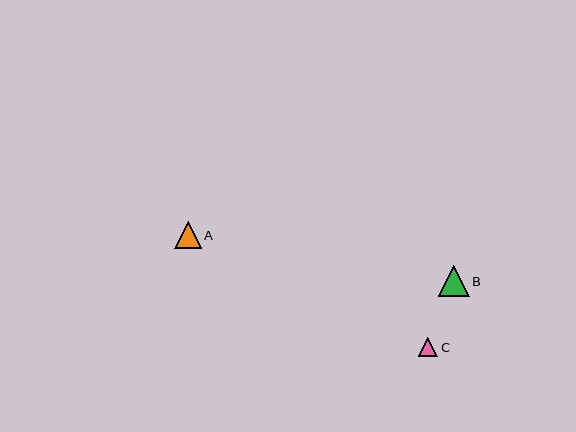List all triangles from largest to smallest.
From largest to smallest: B, A, C.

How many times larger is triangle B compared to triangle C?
Triangle B is approximately 1.6 times the size of triangle C.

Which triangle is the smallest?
Triangle C is the smallest with a size of approximately 19 pixels.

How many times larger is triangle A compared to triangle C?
Triangle A is approximately 1.4 times the size of triangle C.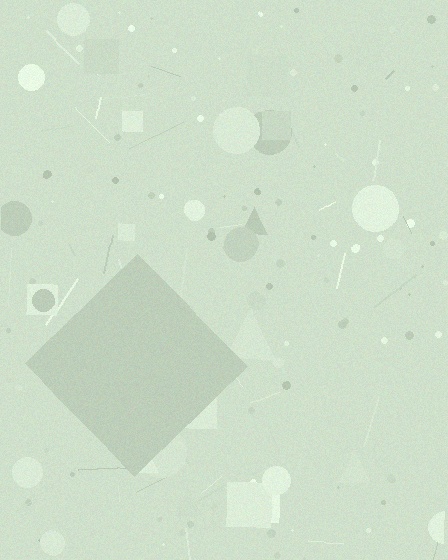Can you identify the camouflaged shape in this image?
The camouflaged shape is a diamond.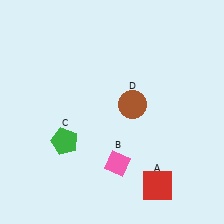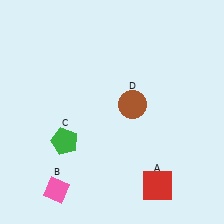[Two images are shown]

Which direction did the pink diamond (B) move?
The pink diamond (B) moved left.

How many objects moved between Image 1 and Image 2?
1 object moved between the two images.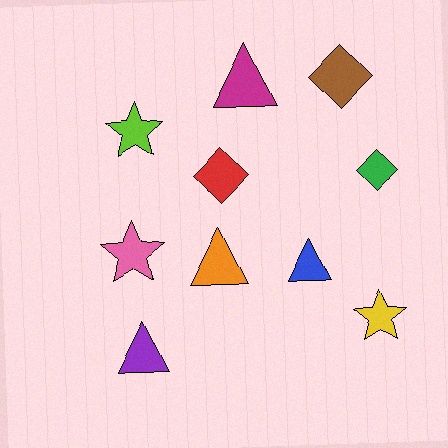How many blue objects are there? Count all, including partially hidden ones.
There is 1 blue object.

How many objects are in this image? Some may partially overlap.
There are 10 objects.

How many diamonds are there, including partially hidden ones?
There are 3 diamonds.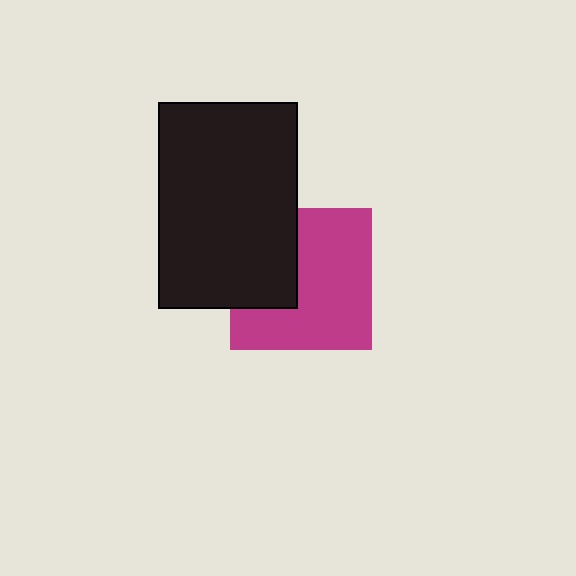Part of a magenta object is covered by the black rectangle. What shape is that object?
It is a square.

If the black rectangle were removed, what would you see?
You would see the complete magenta square.